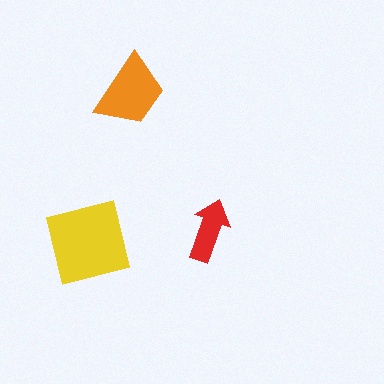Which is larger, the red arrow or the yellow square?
The yellow square.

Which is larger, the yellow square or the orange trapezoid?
The yellow square.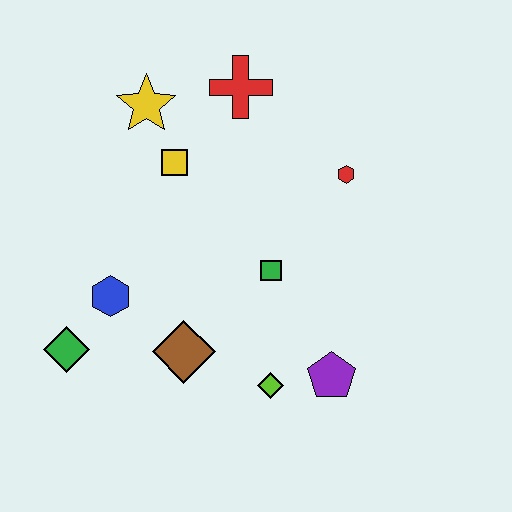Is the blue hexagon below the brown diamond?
No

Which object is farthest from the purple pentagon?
The yellow star is farthest from the purple pentagon.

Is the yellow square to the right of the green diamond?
Yes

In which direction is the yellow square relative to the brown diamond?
The yellow square is above the brown diamond.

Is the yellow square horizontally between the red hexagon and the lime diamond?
No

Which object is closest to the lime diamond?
The purple pentagon is closest to the lime diamond.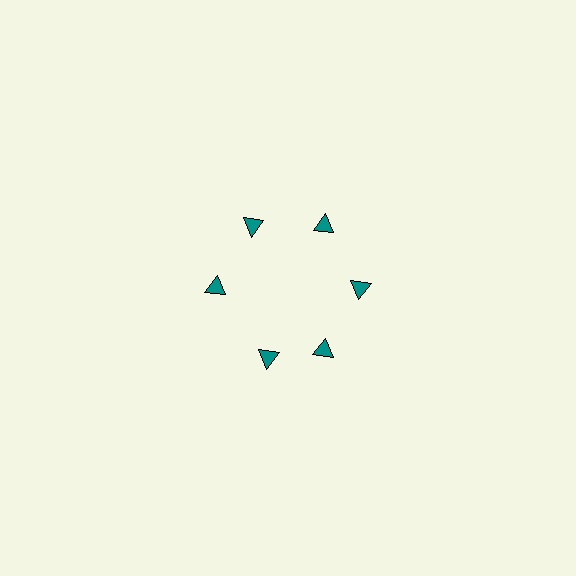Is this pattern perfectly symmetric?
No. The 6 teal triangles are arranged in a ring, but one element near the 7 o'clock position is rotated out of alignment along the ring, breaking the 6-fold rotational symmetry.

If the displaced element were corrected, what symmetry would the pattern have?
It would have 6-fold rotational symmetry — the pattern would map onto itself every 60 degrees.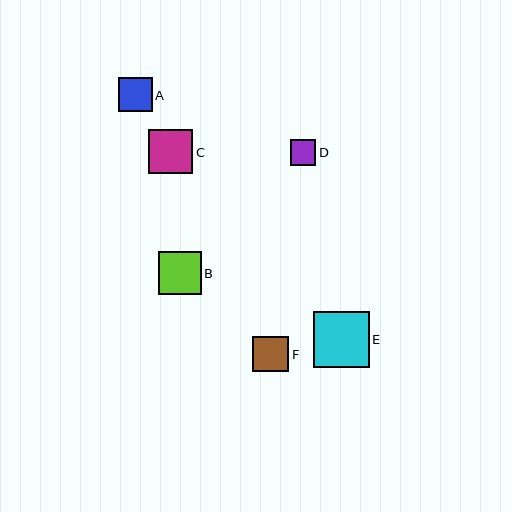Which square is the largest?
Square E is the largest with a size of approximately 56 pixels.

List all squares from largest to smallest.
From largest to smallest: E, C, B, F, A, D.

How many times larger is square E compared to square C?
Square E is approximately 1.3 times the size of square C.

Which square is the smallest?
Square D is the smallest with a size of approximately 25 pixels.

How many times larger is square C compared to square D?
Square C is approximately 1.8 times the size of square D.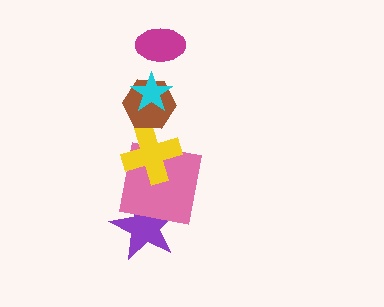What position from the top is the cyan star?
The cyan star is 2nd from the top.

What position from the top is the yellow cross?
The yellow cross is 4th from the top.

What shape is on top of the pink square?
The yellow cross is on top of the pink square.